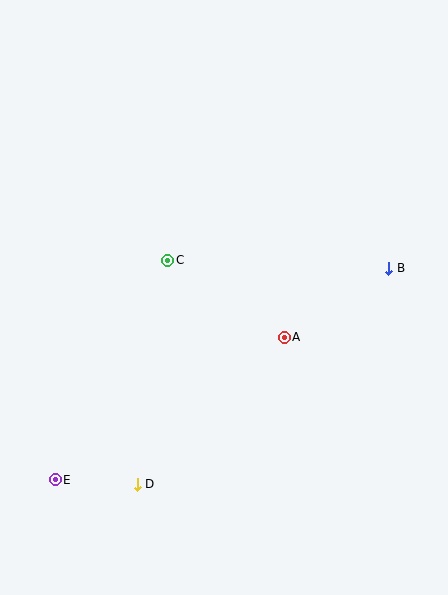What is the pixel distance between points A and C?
The distance between A and C is 140 pixels.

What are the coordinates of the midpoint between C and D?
The midpoint between C and D is at (152, 372).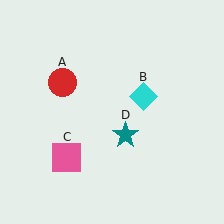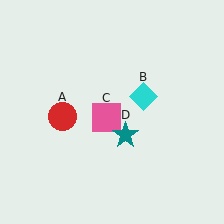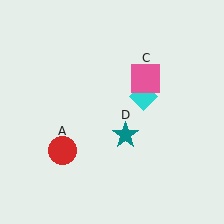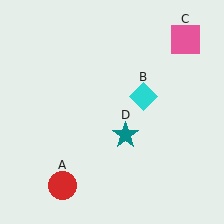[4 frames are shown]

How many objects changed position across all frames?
2 objects changed position: red circle (object A), pink square (object C).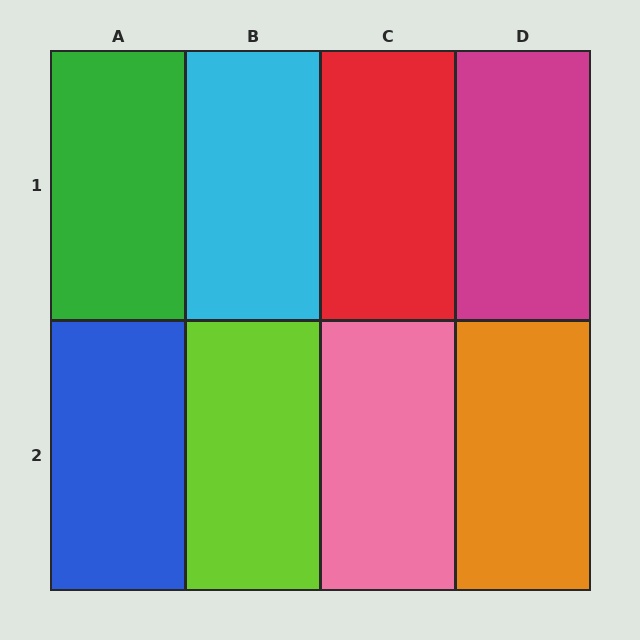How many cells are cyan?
1 cell is cyan.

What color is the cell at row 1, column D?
Magenta.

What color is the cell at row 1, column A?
Green.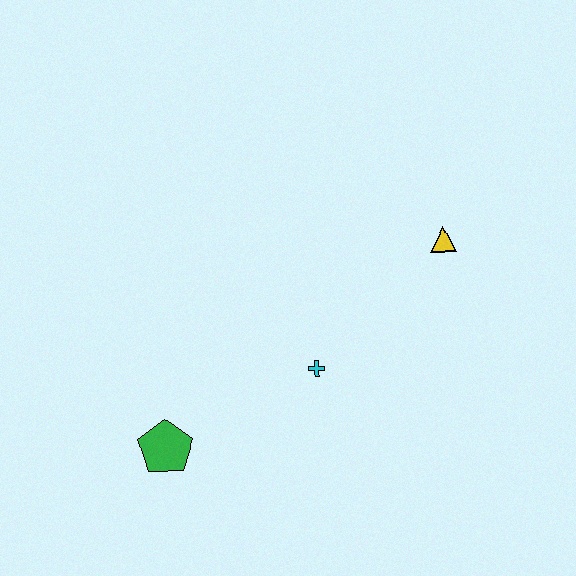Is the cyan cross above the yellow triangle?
No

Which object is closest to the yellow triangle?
The cyan cross is closest to the yellow triangle.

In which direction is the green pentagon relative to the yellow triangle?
The green pentagon is to the left of the yellow triangle.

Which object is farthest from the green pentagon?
The yellow triangle is farthest from the green pentagon.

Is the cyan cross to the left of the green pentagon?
No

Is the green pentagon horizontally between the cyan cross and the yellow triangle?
No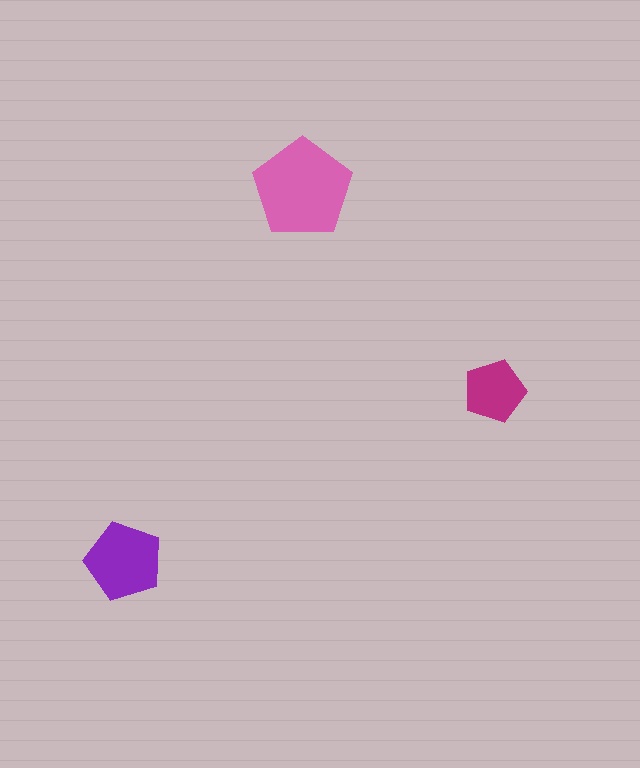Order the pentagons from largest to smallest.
the pink one, the purple one, the magenta one.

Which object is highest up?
The pink pentagon is topmost.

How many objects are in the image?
There are 3 objects in the image.